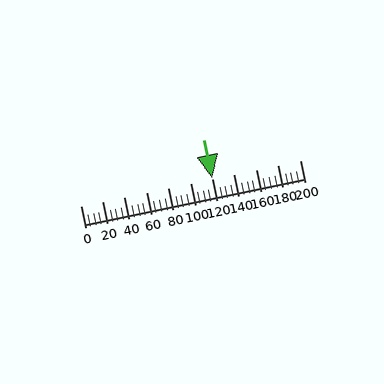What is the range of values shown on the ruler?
The ruler shows values from 0 to 200.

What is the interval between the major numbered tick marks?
The major tick marks are spaced 20 units apart.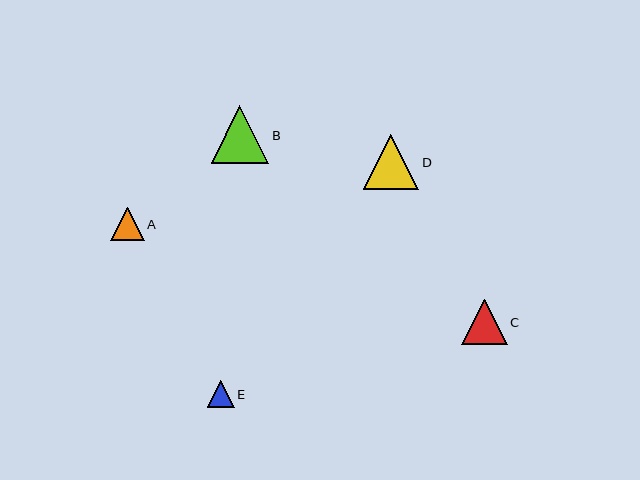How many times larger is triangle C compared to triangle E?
Triangle C is approximately 1.7 times the size of triangle E.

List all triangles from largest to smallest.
From largest to smallest: B, D, C, A, E.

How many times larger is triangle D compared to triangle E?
Triangle D is approximately 2.1 times the size of triangle E.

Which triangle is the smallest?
Triangle E is the smallest with a size of approximately 27 pixels.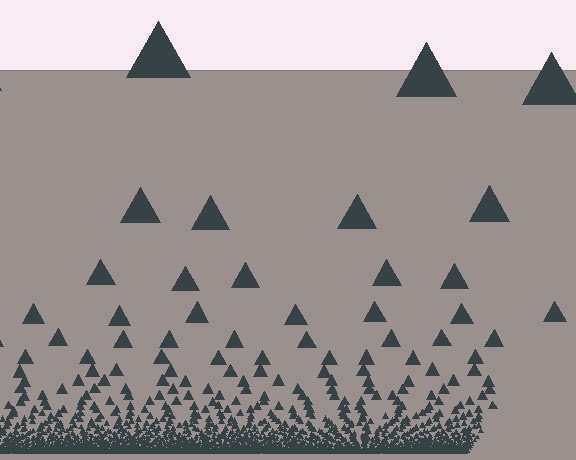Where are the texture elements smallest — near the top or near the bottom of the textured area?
Near the bottom.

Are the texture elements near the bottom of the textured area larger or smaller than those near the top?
Smaller. The gradient is inverted — elements near the bottom are smaller and denser.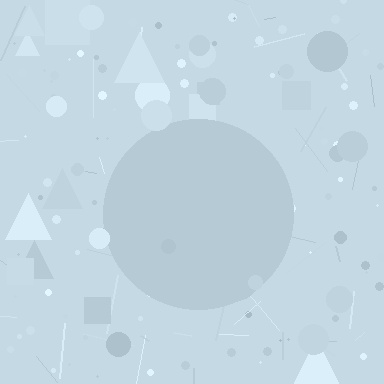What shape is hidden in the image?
A circle is hidden in the image.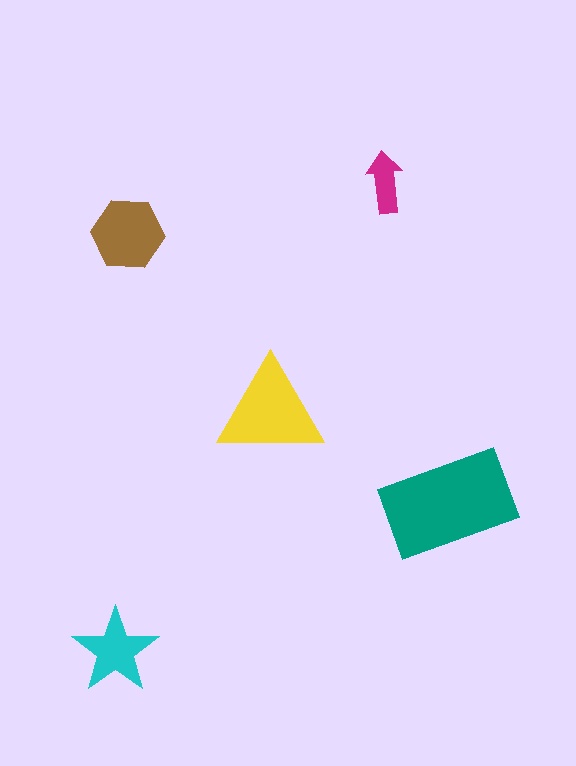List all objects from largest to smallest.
The teal rectangle, the yellow triangle, the brown hexagon, the cyan star, the magenta arrow.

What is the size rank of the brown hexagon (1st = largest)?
3rd.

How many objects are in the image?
There are 5 objects in the image.